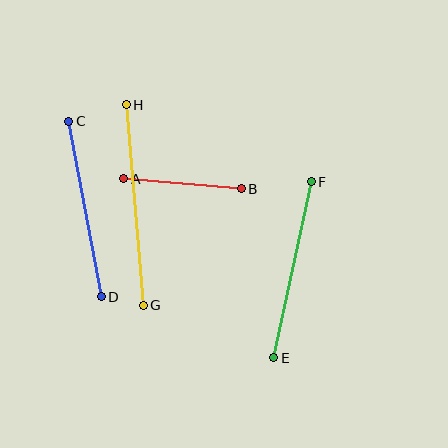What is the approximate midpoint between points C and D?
The midpoint is at approximately (85, 209) pixels.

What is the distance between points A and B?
The distance is approximately 118 pixels.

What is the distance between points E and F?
The distance is approximately 180 pixels.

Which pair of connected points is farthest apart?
Points G and H are farthest apart.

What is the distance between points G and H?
The distance is approximately 201 pixels.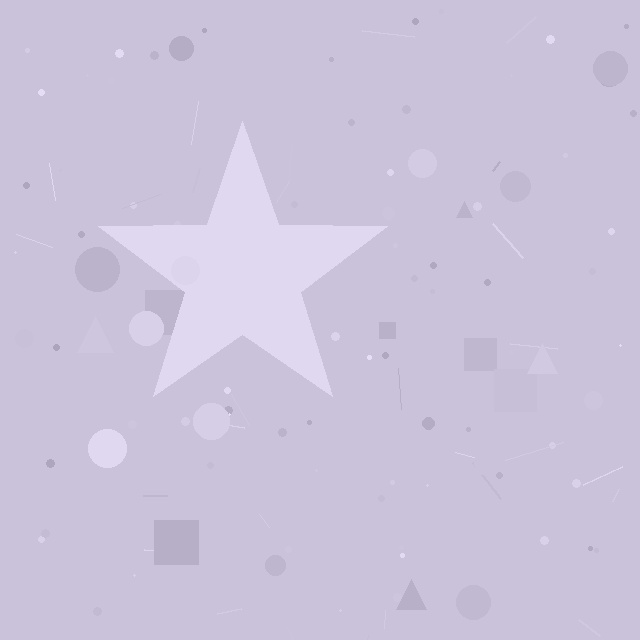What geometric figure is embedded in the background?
A star is embedded in the background.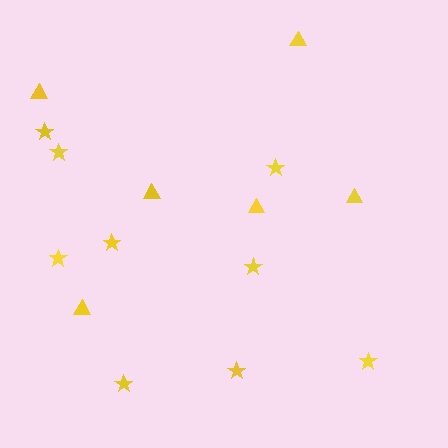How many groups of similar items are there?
There are 2 groups: one group of triangles (6) and one group of stars (9).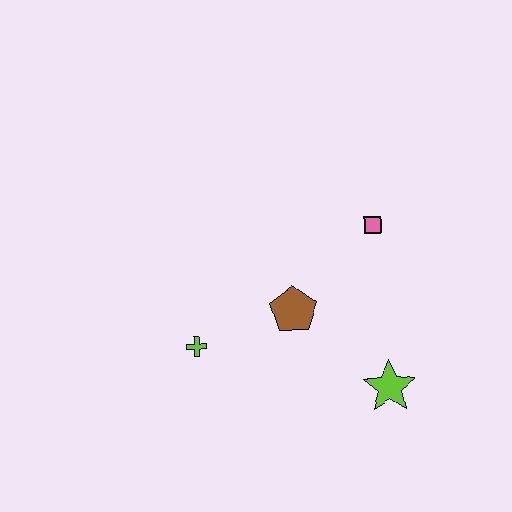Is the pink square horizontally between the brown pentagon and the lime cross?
No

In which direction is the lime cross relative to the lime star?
The lime cross is to the left of the lime star.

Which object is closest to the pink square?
The brown pentagon is closest to the pink square.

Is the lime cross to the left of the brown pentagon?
Yes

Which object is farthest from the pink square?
The lime cross is farthest from the pink square.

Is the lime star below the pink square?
Yes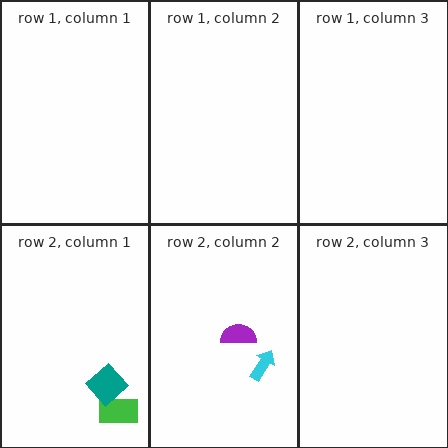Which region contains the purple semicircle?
The row 2, column 2 region.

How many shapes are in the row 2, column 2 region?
2.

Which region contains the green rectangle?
The row 2, column 1 region.